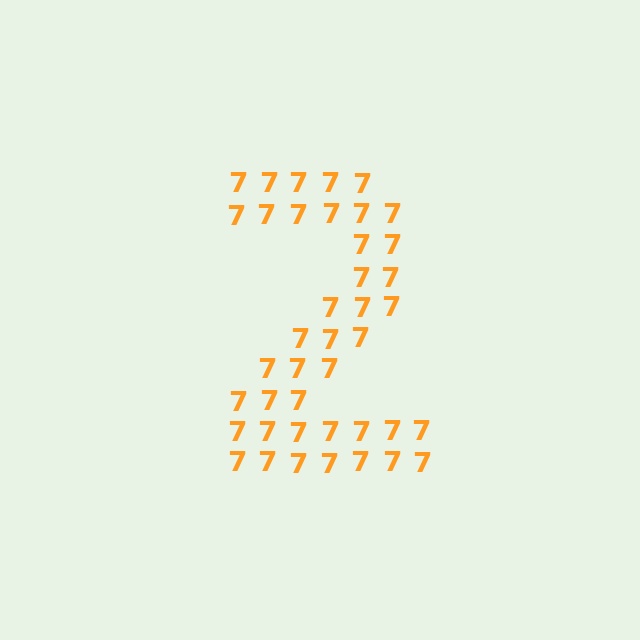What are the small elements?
The small elements are digit 7's.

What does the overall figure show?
The overall figure shows the digit 2.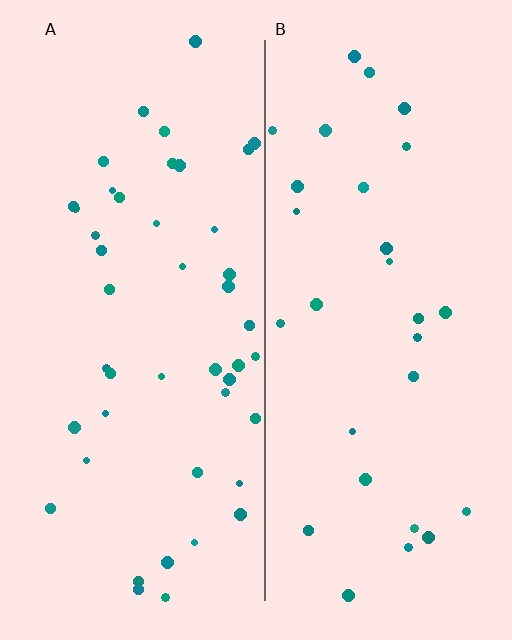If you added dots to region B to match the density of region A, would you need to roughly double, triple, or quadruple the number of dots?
Approximately double.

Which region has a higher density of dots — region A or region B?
A (the left).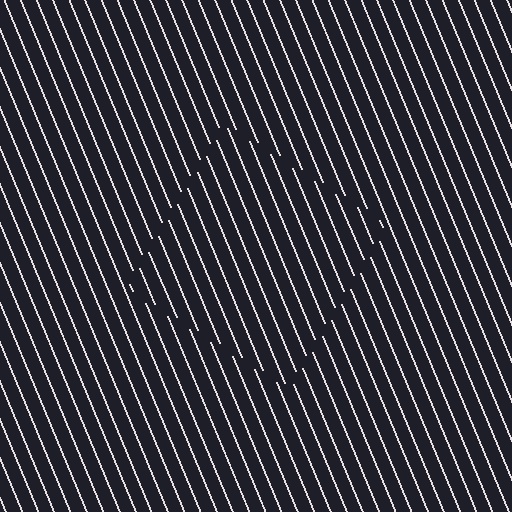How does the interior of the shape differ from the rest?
The interior of the shape contains the same grating, shifted by half a period — the contour is defined by the phase discontinuity where line-ends from the inner and outer gratings abut.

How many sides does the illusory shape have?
4 sides — the line-ends trace a square.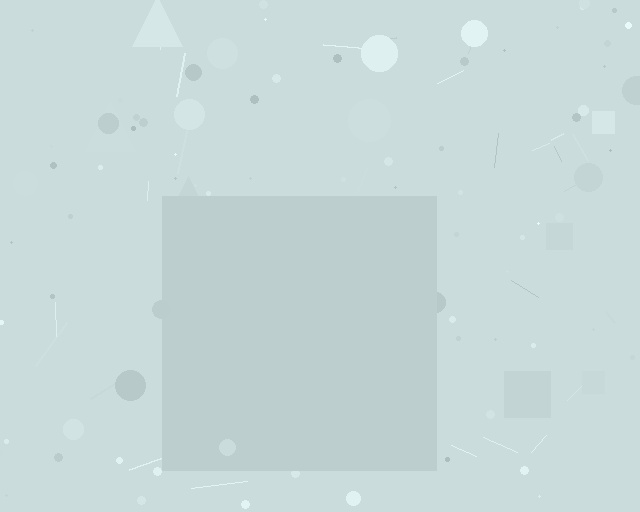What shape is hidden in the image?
A square is hidden in the image.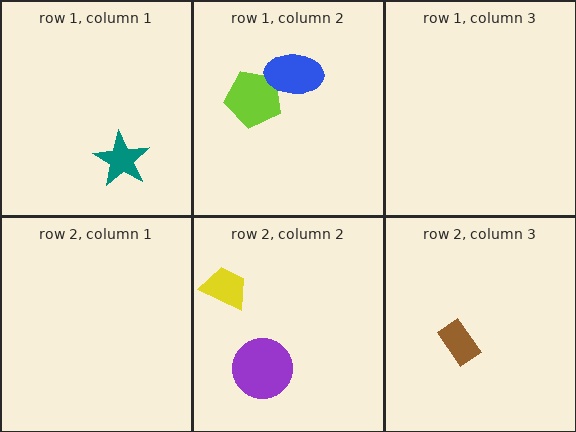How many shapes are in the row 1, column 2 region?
2.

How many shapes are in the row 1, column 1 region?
1.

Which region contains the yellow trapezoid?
The row 2, column 2 region.